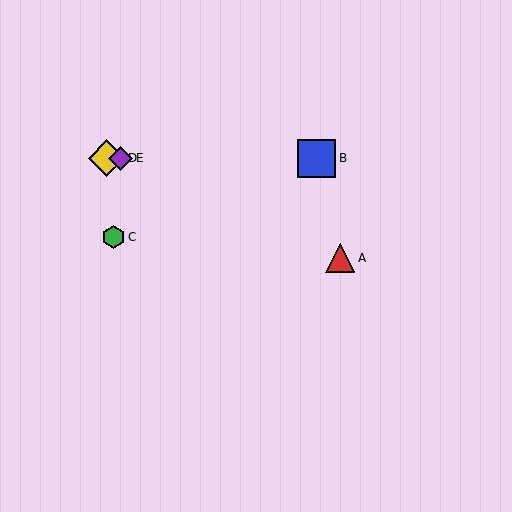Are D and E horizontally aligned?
Yes, both are at y≈158.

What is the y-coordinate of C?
Object C is at y≈237.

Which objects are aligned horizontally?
Objects B, D, E are aligned horizontally.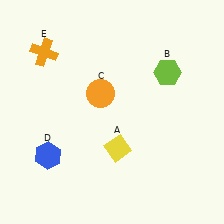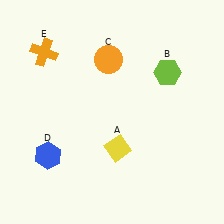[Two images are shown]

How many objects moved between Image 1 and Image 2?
1 object moved between the two images.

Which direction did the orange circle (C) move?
The orange circle (C) moved up.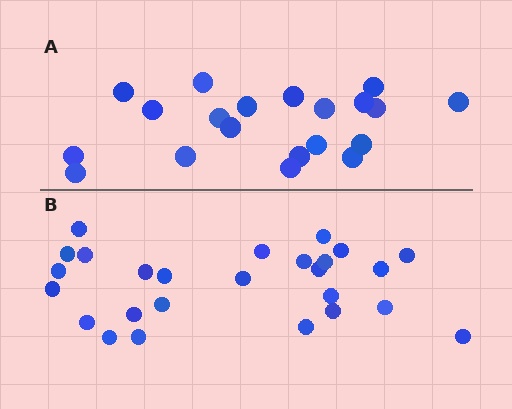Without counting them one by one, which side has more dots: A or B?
Region B (the bottom region) has more dots.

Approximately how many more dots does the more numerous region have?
Region B has about 6 more dots than region A.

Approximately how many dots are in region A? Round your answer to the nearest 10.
About 20 dots.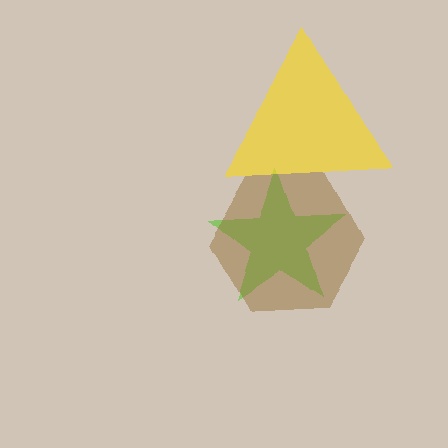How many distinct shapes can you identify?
There are 3 distinct shapes: a lime star, a yellow triangle, a brown hexagon.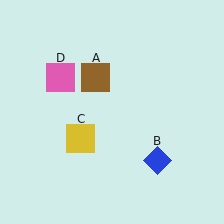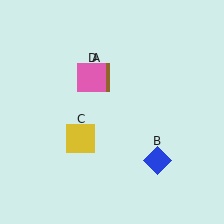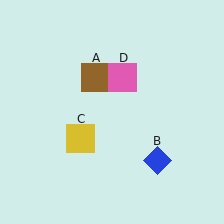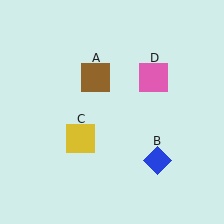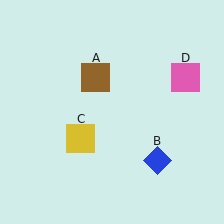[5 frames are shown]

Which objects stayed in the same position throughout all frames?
Brown square (object A) and blue diamond (object B) and yellow square (object C) remained stationary.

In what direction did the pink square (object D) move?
The pink square (object D) moved right.